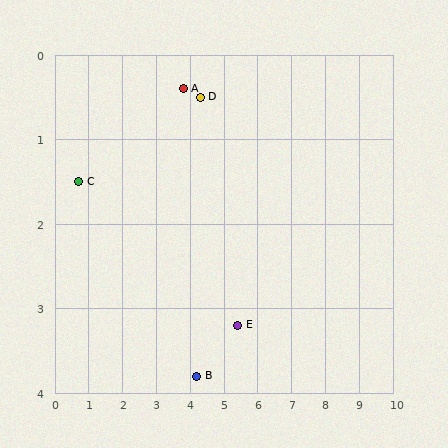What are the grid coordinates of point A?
Point A is at approximately (3.8, 0.4).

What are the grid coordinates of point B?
Point B is at approximately (4.2, 3.8).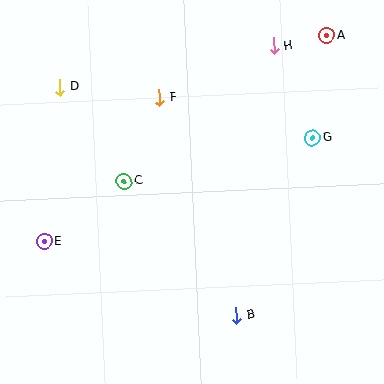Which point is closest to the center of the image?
Point C at (124, 181) is closest to the center.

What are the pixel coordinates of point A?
Point A is at (327, 35).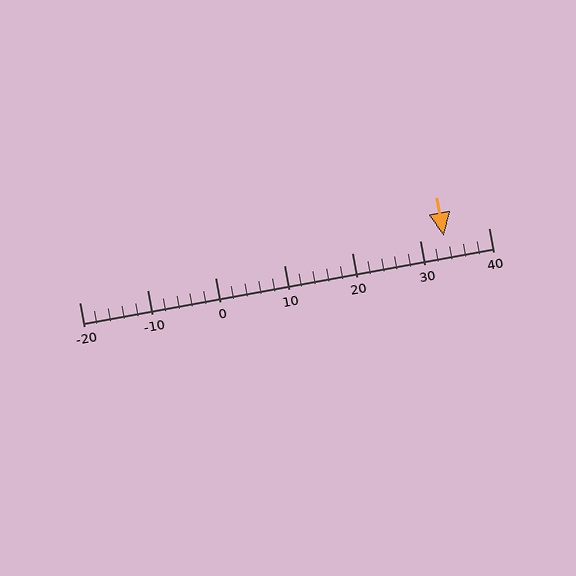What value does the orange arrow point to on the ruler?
The orange arrow points to approximately 34.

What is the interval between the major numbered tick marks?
The major tick marks are spaced 10 units apart.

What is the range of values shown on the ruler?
The ruler shows values from -20 to 40.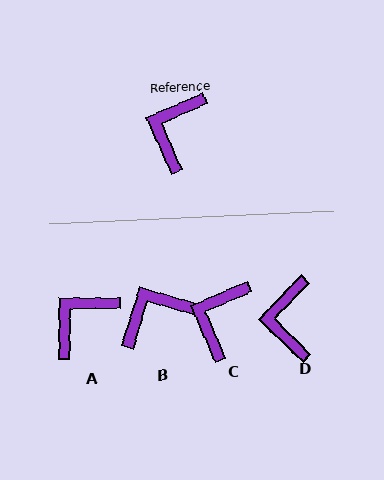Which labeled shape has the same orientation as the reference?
C.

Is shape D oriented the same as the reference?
No, it is off by about 22 degrees.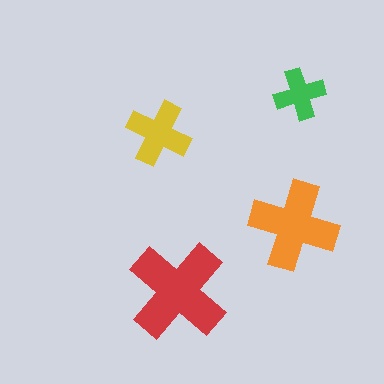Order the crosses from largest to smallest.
the red one, the orange one, the yellow one, the green one.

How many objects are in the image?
There are 4 objects in the image.